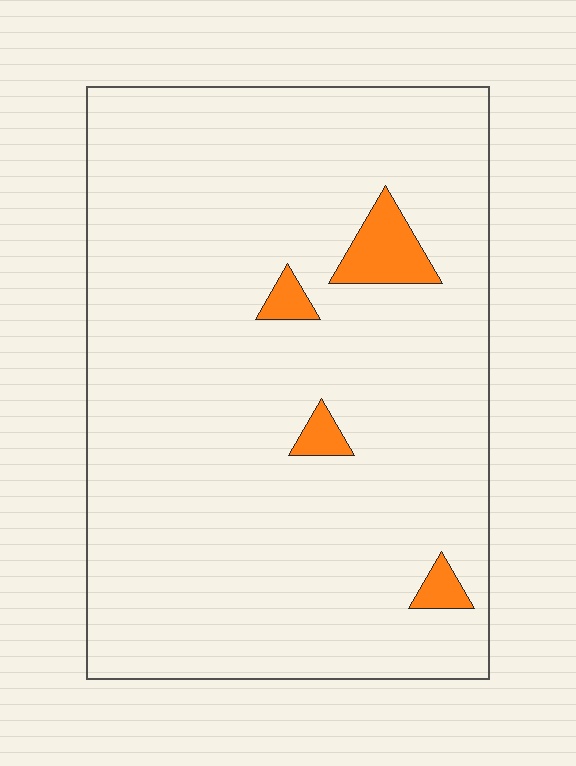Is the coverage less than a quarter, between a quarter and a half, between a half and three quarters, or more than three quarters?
Less than a quarter.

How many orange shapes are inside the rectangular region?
4.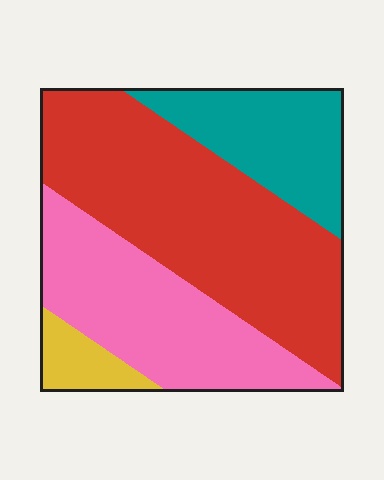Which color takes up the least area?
Yellow, at roughly 5%.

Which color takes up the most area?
Red, at roughly 45%.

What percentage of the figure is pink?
Pink takes up between a quarter and a half of the figure.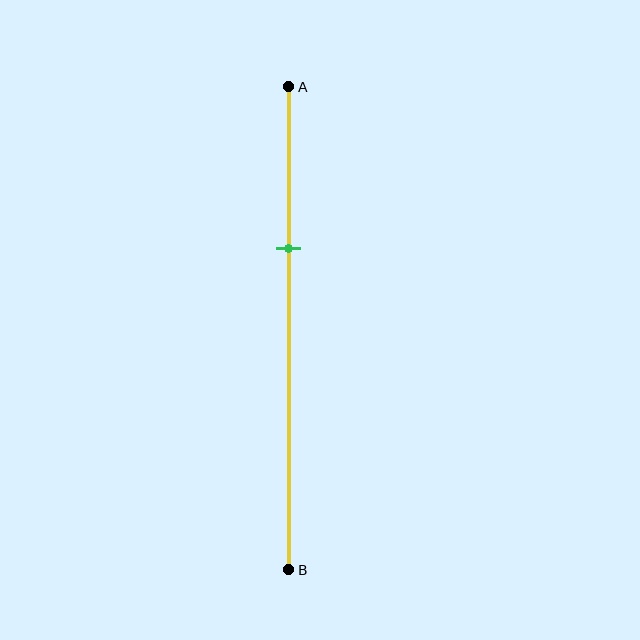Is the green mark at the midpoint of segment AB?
No, the mark is at about 35% from A, not at the 50% midpoint.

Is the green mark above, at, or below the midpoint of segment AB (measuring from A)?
The green mark is above the midpoint of segment AB.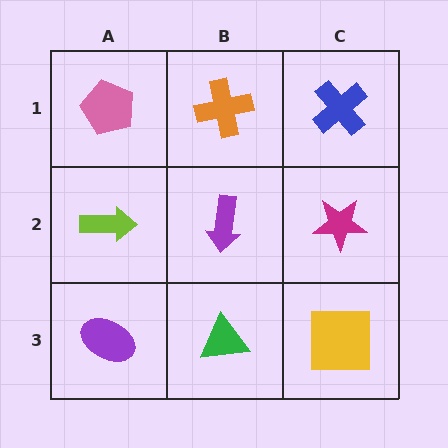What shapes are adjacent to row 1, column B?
A purple arrow (row 2, column B), a pink pentagon (row 1, column A), a blue cross (row 1, column C).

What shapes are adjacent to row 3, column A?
A lime arrow (row 2, column A), a green triangle (row 3, column B).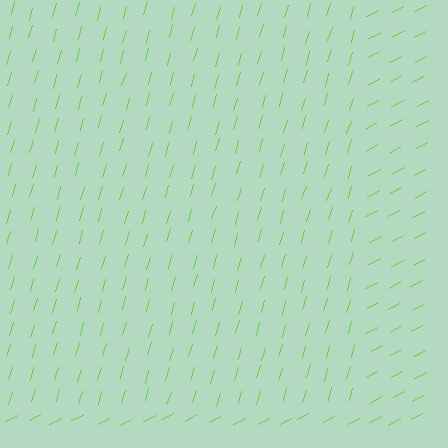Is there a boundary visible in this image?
Yes, there is a texture boundary formed by a change in line orientation.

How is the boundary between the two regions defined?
The boundary is defined purely by a change in line orientation (approximately 45 degrees difference). All lines are the same color and thickness.